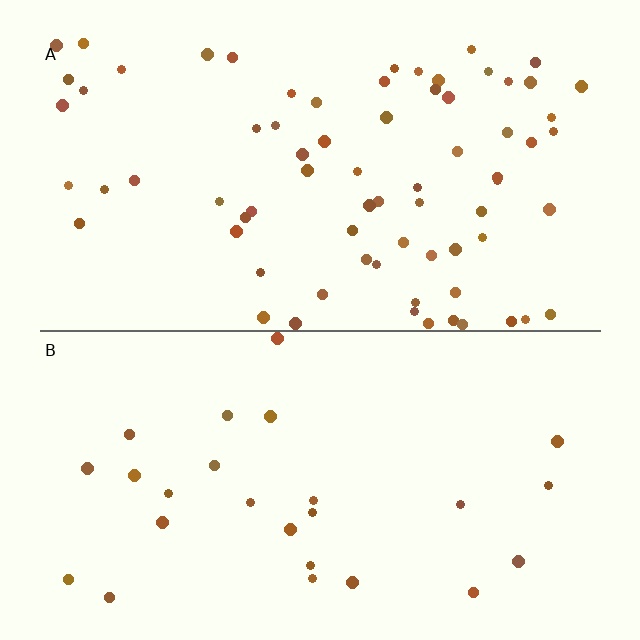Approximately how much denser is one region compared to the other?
Approximately 2.8× — region A over region B.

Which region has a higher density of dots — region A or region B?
A (the top).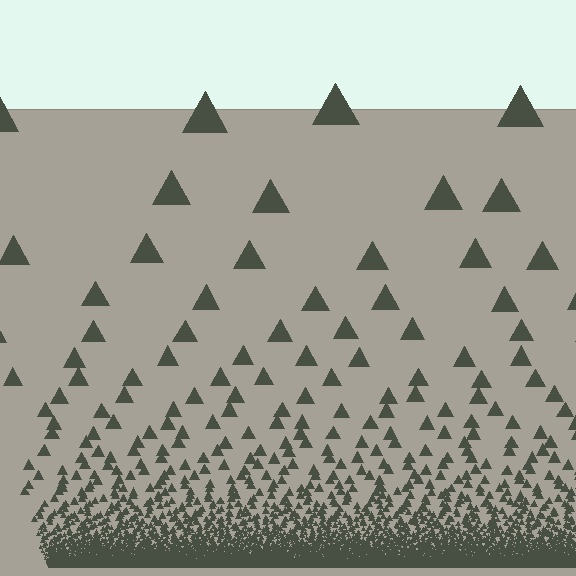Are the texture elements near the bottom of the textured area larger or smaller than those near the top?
Smaller. The gradient is inverted — elements near the bottom are smaller and denser.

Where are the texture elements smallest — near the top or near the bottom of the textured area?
Near the bottom.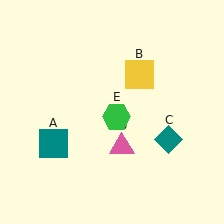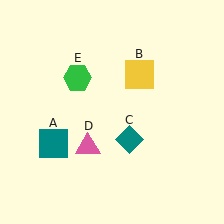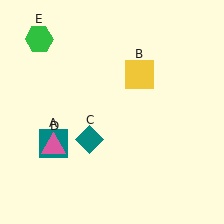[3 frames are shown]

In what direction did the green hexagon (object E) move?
The green hexagon (object E) moved up and to the left.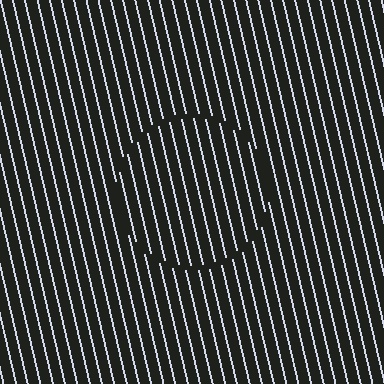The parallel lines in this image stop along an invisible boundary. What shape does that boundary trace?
An illusory circle. The interior of the shape contains the same grating, shifted by half a period — the contour is defined by the phase discontinuity where line-ends from the inner and outer gratings abut.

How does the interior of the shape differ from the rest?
The interior of the shape contains the same grating, shifted by half a period — the contour is defined by the phase discontinuity where line-ends from the inner and outer gratings abut.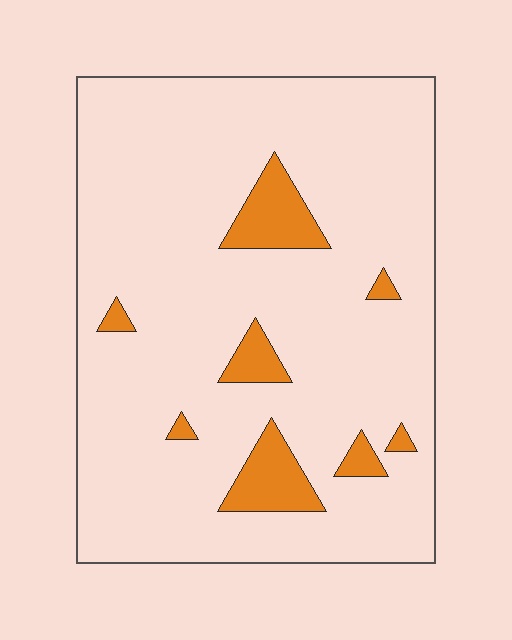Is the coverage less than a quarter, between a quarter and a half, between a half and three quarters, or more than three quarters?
Less than a quarter.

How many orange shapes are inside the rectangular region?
8.